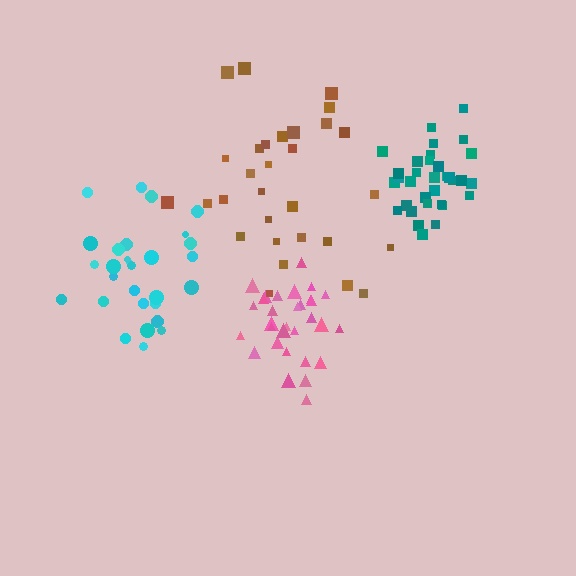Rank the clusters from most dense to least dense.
teal, pink, cyan, brown.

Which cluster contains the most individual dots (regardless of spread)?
Teal (34).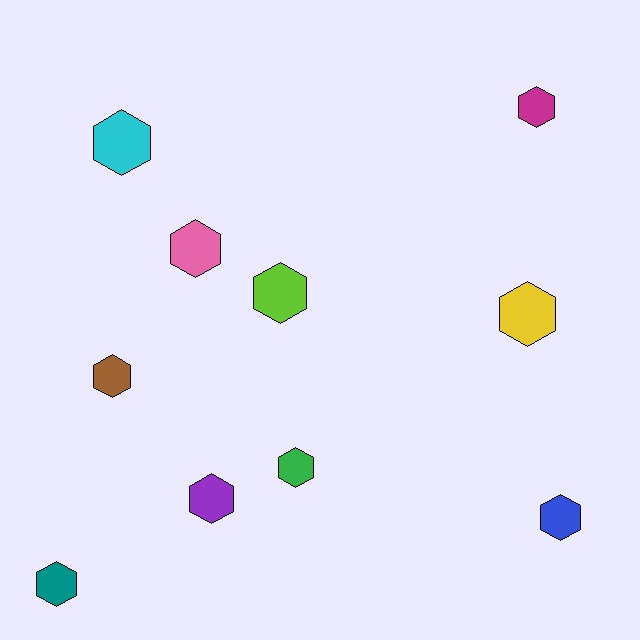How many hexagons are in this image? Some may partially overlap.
There are 10 hexagons.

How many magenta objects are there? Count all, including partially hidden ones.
There is 1 magenta object.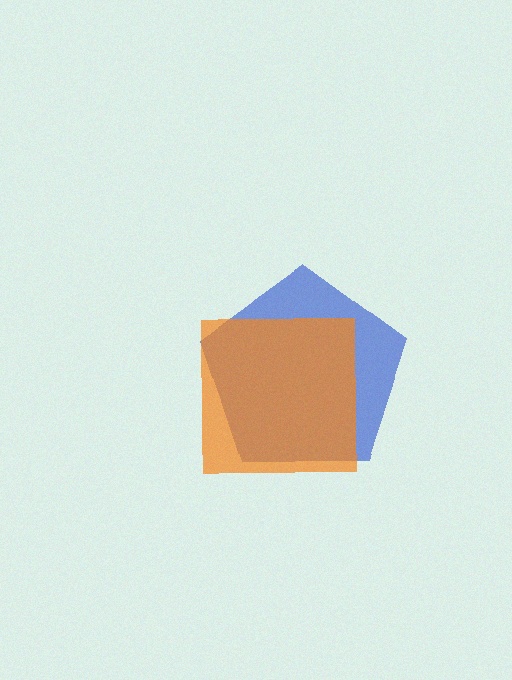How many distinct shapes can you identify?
There are 2 distinct shapes: a blue pentagon, an orange square.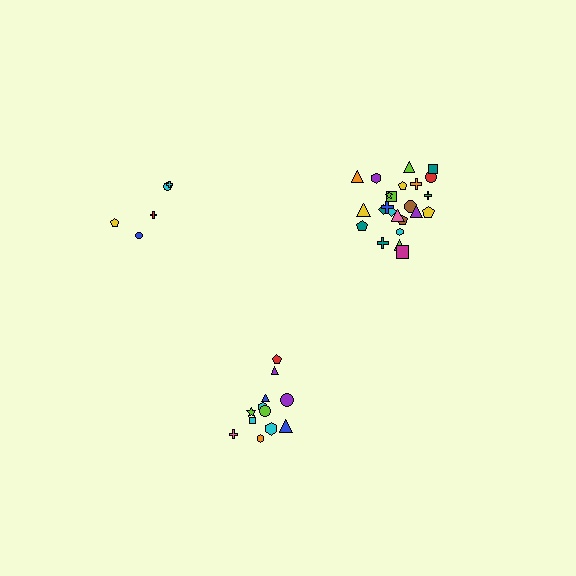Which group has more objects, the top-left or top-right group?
The top-right group.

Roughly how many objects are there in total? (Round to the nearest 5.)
Roughly 40 objects in total.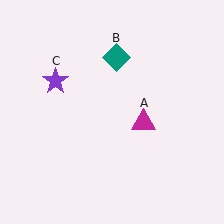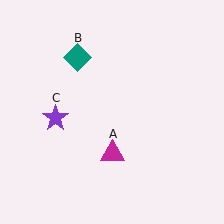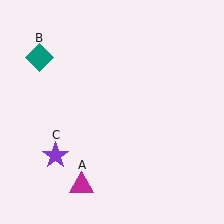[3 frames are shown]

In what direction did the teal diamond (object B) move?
The teal diamond (object B) moved left.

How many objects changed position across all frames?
3 objects changed position: magenta triangle (object A), teal diamond (object B), purple star (object C).